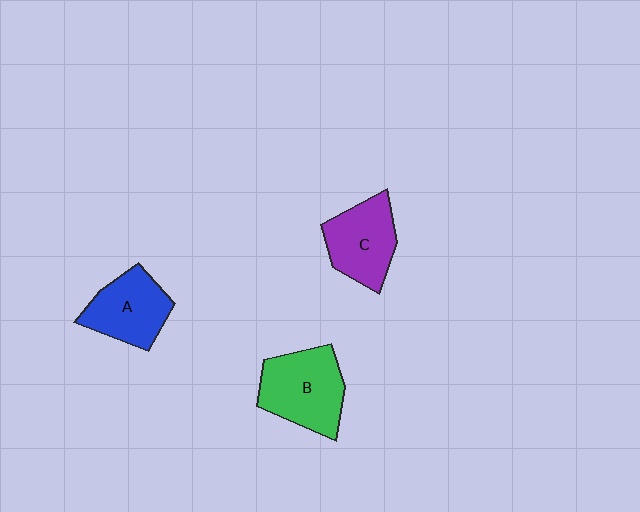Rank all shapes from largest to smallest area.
From largest to smallest: B (green), C (purple), A (blue).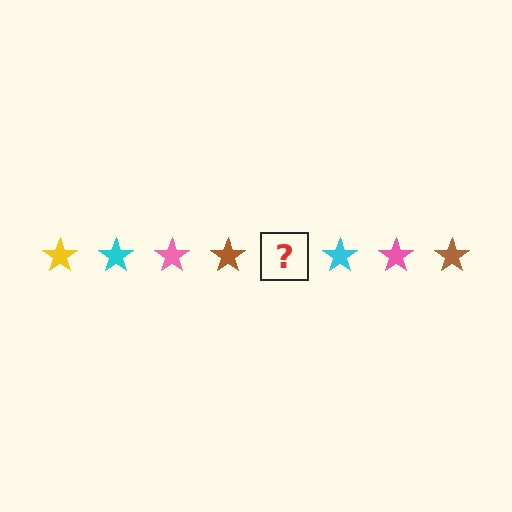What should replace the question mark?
The question mark should be replaced with a yellow star.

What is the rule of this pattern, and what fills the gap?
The rule is that the pattern cycles through yellow, cyan, pink, brown stars. The gap should be filled with a yellow star.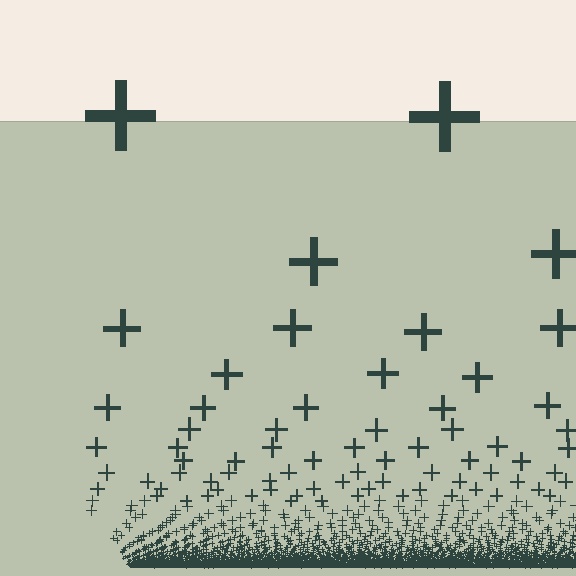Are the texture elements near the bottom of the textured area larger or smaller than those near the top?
Smaller. The gradient is inverted — elements near the bottom are smaller and denser.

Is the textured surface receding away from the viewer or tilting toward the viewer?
The surface appears to tilt toward the viewer. Texture elements get larger and sparser toward the top.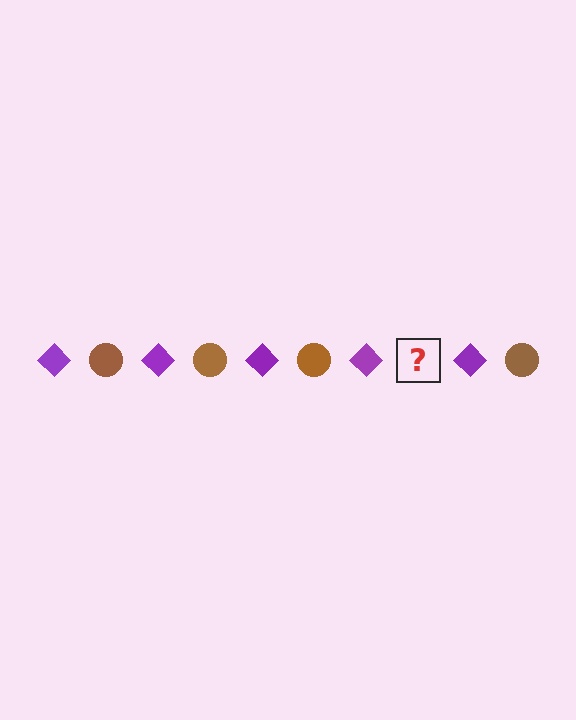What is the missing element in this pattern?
The missing element is a brown circle.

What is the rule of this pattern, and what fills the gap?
The rule is that the pattern alternates between purple diamond and brown circle. The gap should be filled with a brown circle.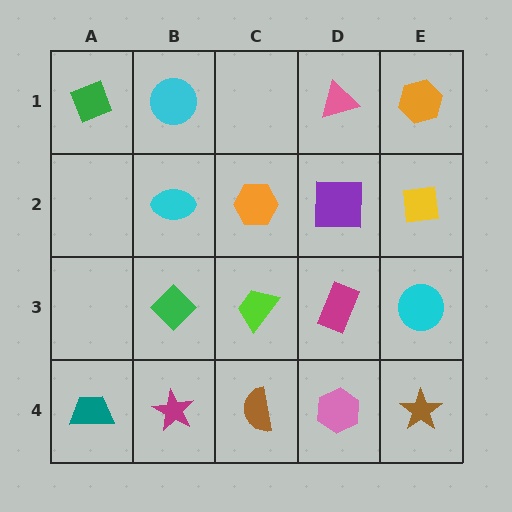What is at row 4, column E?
A brown star.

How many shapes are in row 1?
4 shapes.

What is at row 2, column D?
A purple square.